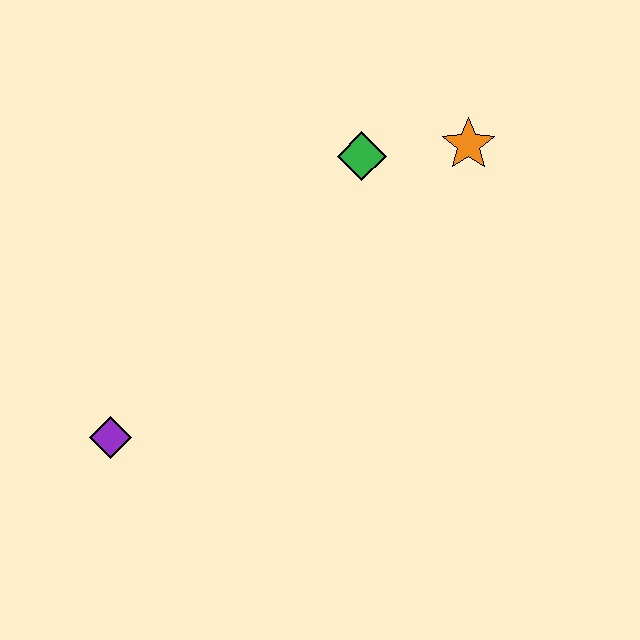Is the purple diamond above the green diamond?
No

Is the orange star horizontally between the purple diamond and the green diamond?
No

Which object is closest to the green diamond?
The orange star is closest to the green diamond.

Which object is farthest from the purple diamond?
The orange star is farthest from the purple diamond.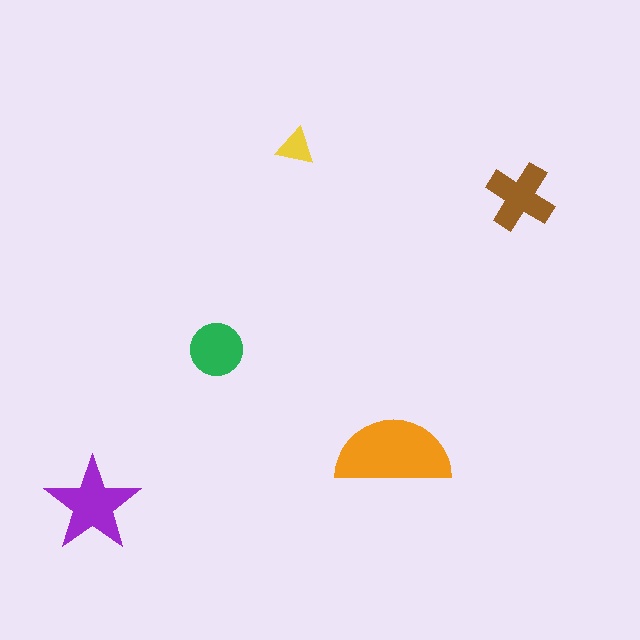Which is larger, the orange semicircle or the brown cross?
The orange semicircle.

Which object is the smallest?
The yellow triangle.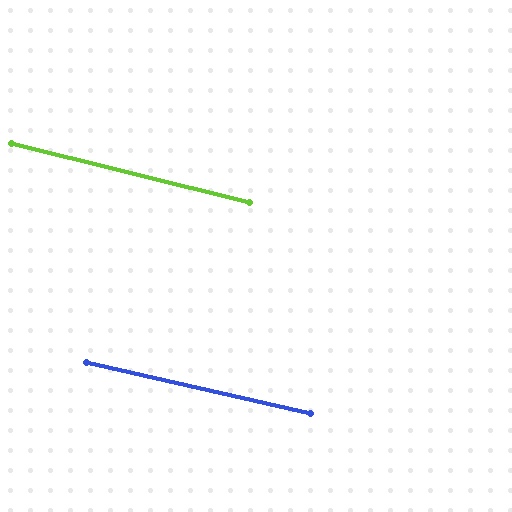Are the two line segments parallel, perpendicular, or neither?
Parallel — their directions differ by only 1.0°.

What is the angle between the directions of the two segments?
Approximately 1 degree.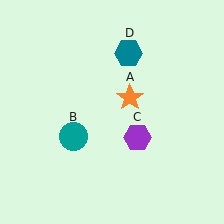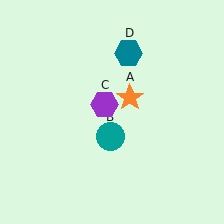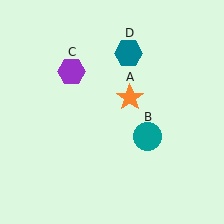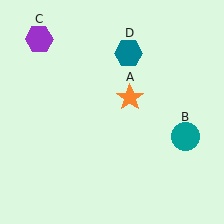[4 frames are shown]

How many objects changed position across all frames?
2 objects changed position: teal circle (object B), purple hexagon (object C).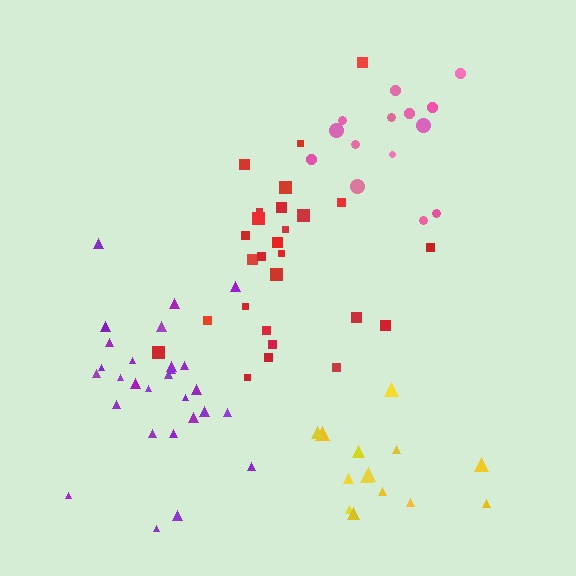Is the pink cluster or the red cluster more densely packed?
Pink.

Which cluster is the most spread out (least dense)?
Red.